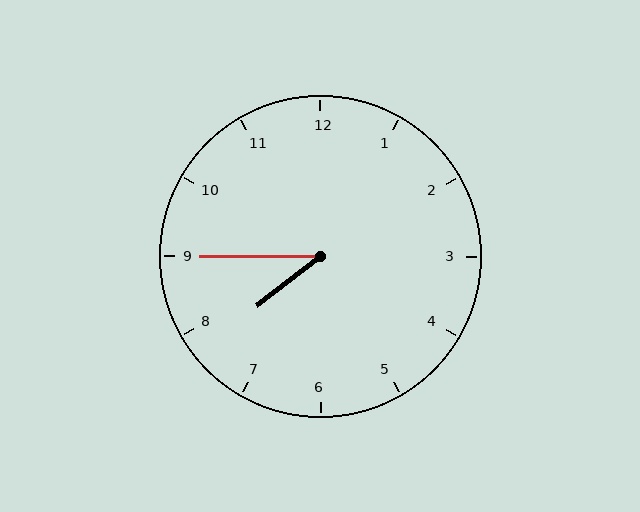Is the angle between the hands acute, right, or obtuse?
It is acute.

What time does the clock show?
7:45.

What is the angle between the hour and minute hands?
Approximately 38 degrees.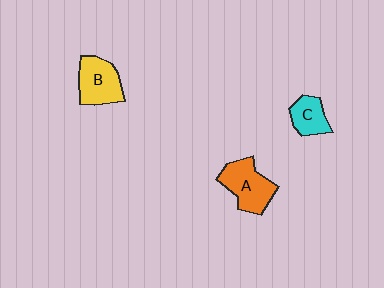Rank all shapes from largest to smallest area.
From largest to smallest: A (orange), B (yellow), C (cyan).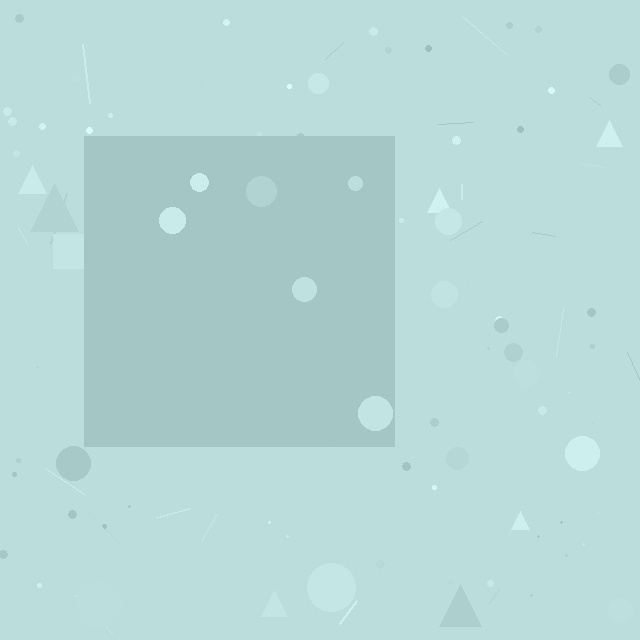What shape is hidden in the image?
A square is hidden in the image.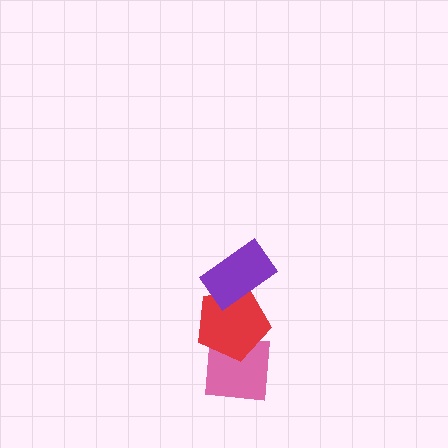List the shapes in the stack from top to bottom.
From top to bottom: the purple rectangle, the red pentagon, the pink square.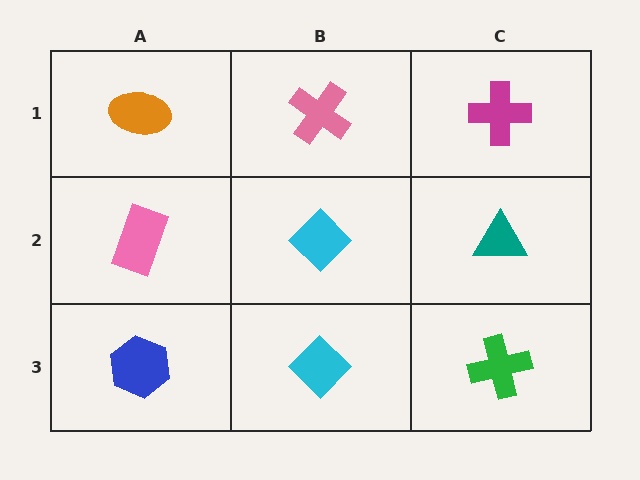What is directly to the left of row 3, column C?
A cyan diamond.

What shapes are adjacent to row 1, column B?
A cyan diamond (row 2, column B), an orange ellipse (row 1, column A), a magenta cross (row 1, column C).